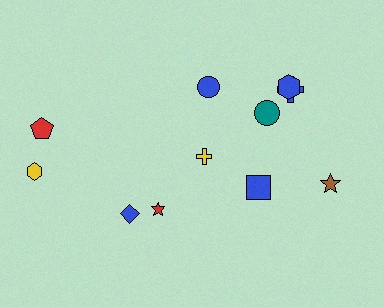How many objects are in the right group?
There are 7 objects.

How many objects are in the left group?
There are 4 objects.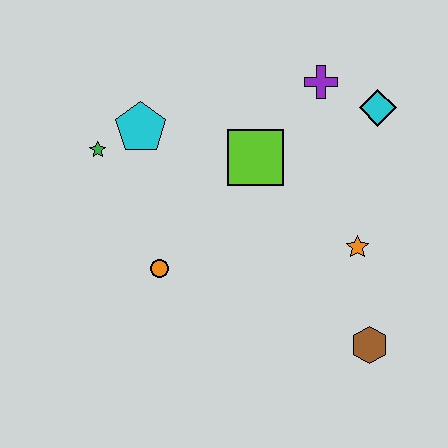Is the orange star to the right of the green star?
Yes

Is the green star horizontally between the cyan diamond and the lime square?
No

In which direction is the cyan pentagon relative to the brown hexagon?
The cyan pentagon is to the left of the brown hexagon.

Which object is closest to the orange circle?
The green star is closest to the orange circle.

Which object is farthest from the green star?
The brown hexagon is farthest from the green star.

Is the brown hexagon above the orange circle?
No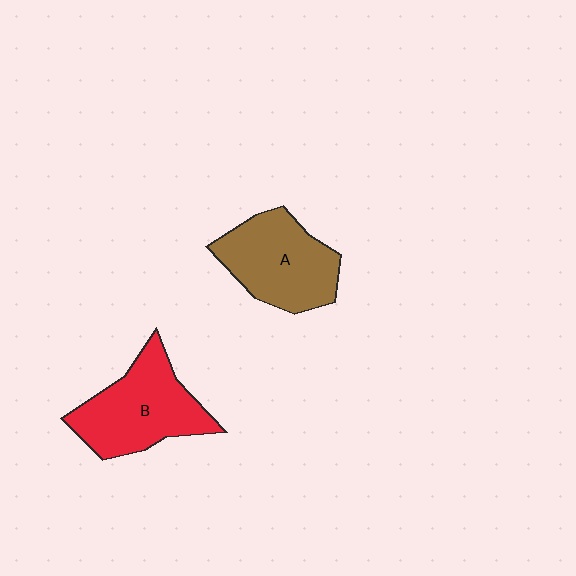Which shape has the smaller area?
Shape A (brown).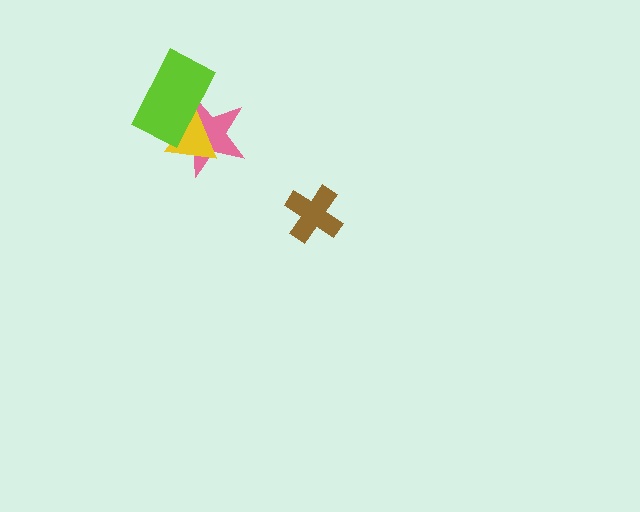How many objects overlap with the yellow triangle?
2 objects overlap with the yellow triangle.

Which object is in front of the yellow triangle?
The lime rectangle is in front of the yellow triangle.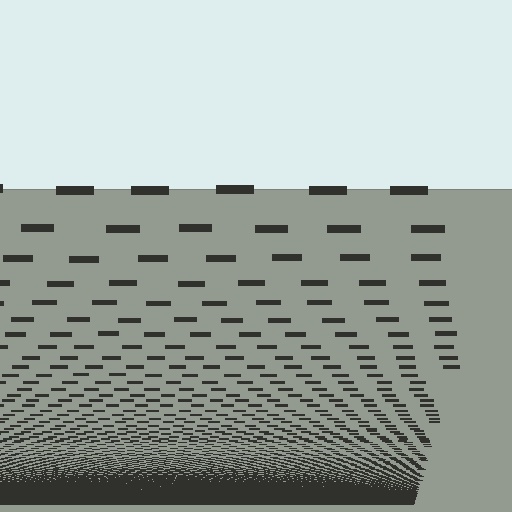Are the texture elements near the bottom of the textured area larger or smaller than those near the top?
Smaller. The gradient is inverted — elements near the bottom are smaller and denser.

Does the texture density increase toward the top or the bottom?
Density increases toward the bottom.